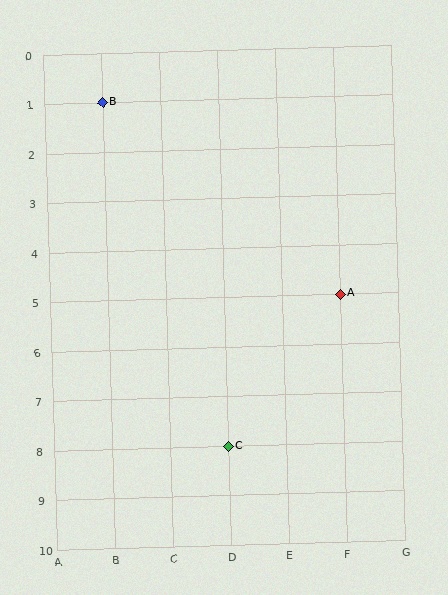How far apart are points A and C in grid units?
Points A and C are 2 columns and 3 rows apart (about 3.6 grid units diagonally).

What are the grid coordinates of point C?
Point C is at grid coordinates (D, 8).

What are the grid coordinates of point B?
Point B is at grid coordinates (B, 1).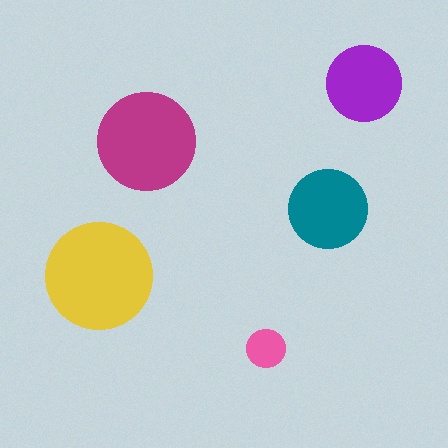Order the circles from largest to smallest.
the yellow one, the magenta one, the teal one, the purple one, the pink one.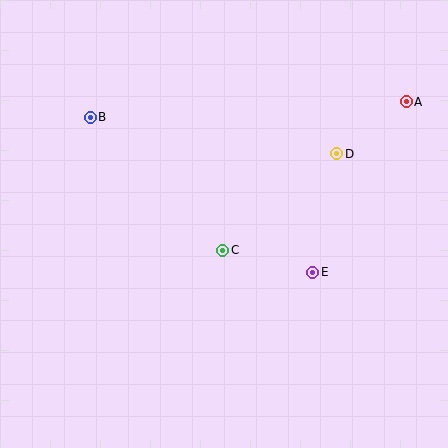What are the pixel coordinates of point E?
Point E is at (313, 272).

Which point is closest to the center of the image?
Point C at (223, 250) is closest to the center.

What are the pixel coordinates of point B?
Point B is at (90, 117).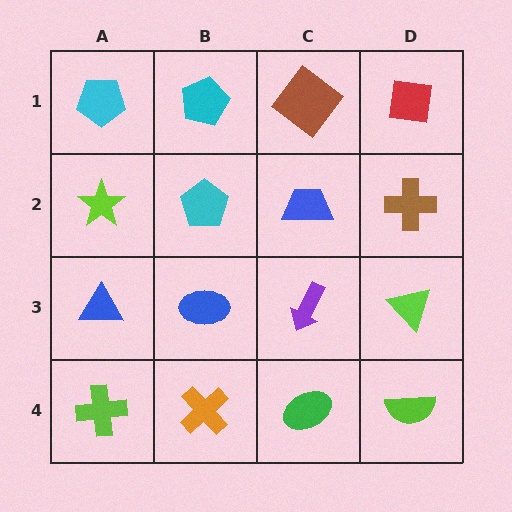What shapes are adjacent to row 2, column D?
A red square (row 1, column D), a lime triangle (row 3, column D), a blue trapezoid (row 2, column C).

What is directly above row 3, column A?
A lime star.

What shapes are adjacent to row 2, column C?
A brown diamond (row 1, column C), a purple arrow (row 3, column C), a cyan pentagon (row 2, column B), a brown cross (row 2, column D).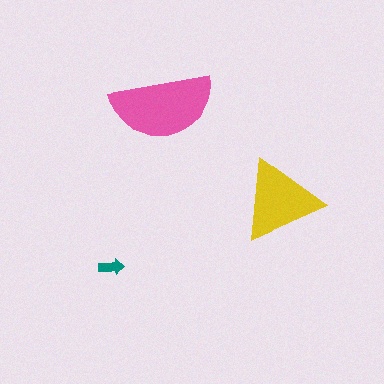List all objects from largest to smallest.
The pink semicircle, the yellow triangle, the teal arrow.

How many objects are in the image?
There are 3 objects in the image.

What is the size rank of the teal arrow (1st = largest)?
3rd.